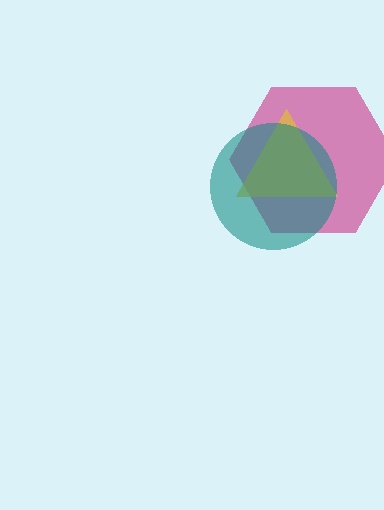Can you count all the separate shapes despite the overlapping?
Yes, there are 3 separate shapes.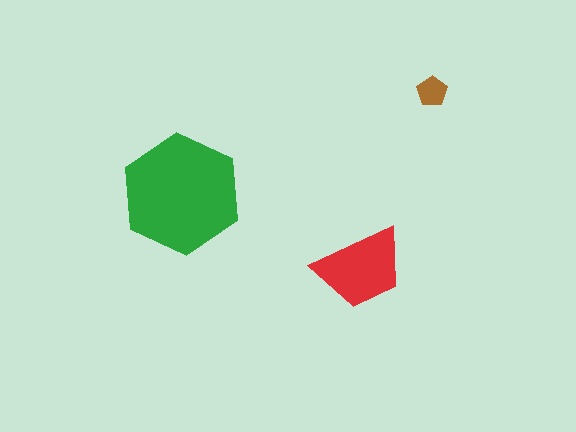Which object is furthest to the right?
The brown pentagon is rightmost.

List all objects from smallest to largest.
The brown pentagon, the red trapezoid, the green hexagon.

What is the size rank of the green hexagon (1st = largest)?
1st.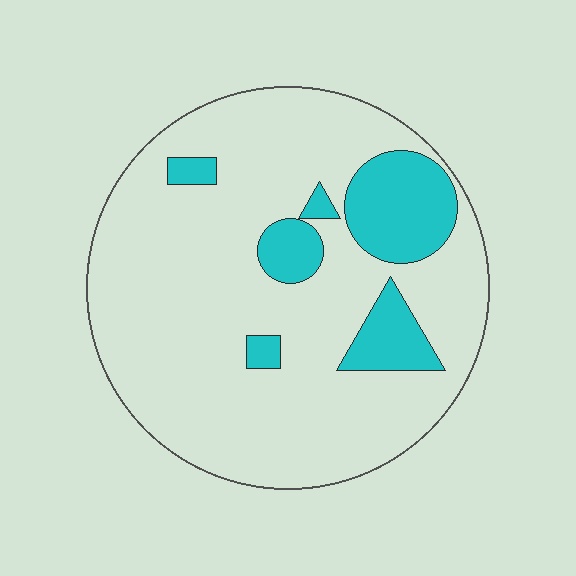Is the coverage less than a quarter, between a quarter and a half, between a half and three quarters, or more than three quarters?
Less than a quarter.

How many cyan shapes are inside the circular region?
6.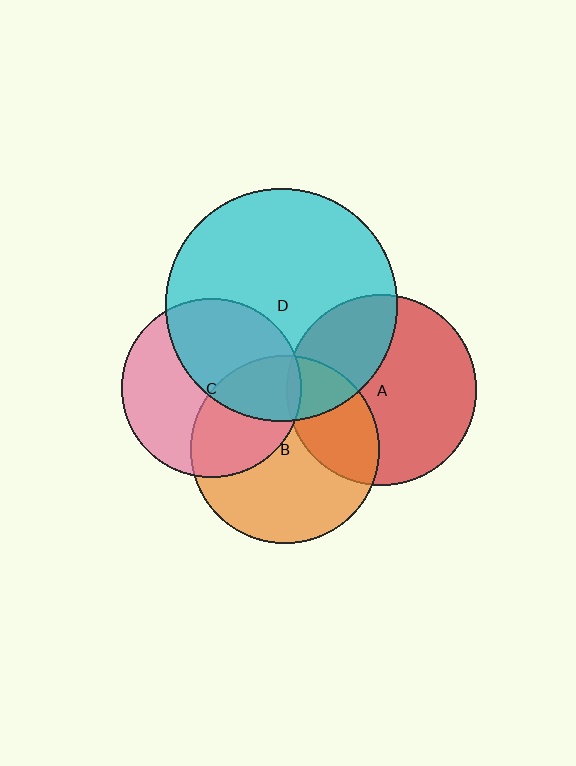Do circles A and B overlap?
Yes.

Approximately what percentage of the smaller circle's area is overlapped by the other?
Approximately 30%.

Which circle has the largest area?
Circle D (cyan).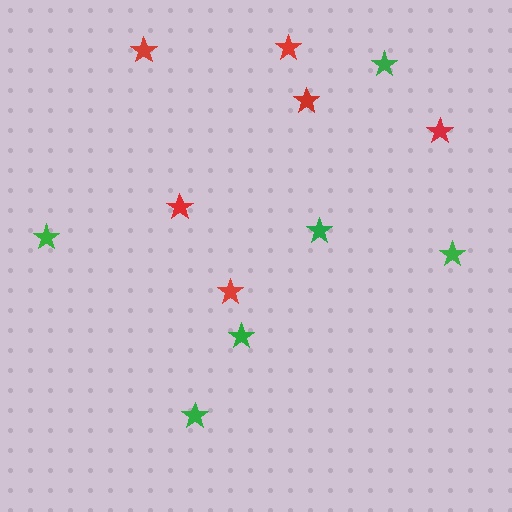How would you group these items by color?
There are 2 groups: one group of green stars (6) and one group of red stars (6).